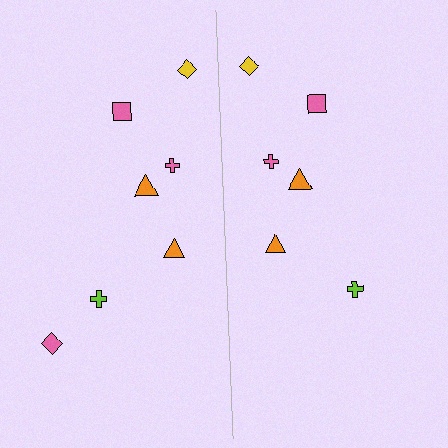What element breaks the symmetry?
A pink diamond is missing from the right side.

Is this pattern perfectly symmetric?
No, the pattern is not perfectly symmetric. A pink diamond is missing from the right side.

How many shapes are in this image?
There are 13 shapes in this image.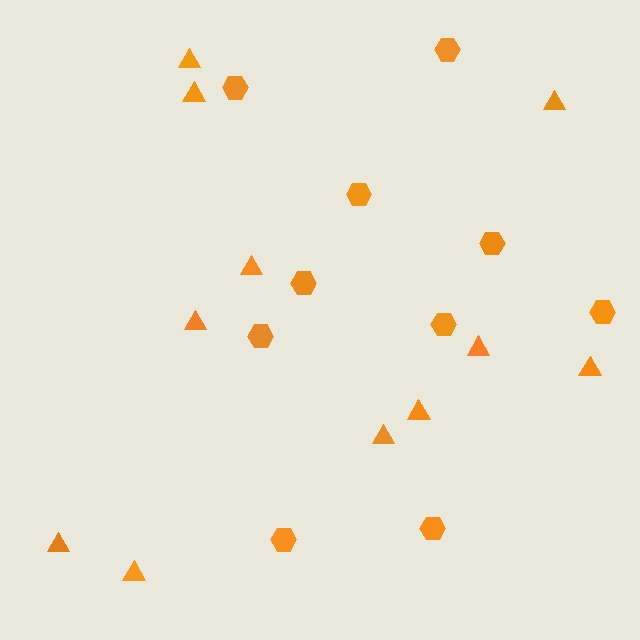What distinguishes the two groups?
There are 2 groups: one group of hexagons (10) and one group of triangles (11).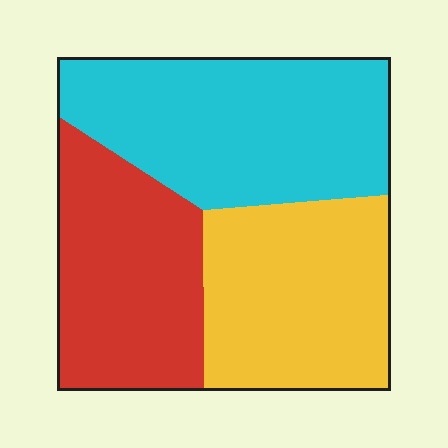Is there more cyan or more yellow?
Cyan.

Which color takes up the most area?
Cyan, at roughly 40%.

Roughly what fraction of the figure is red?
Red takes up about one third (1/3) of the figure.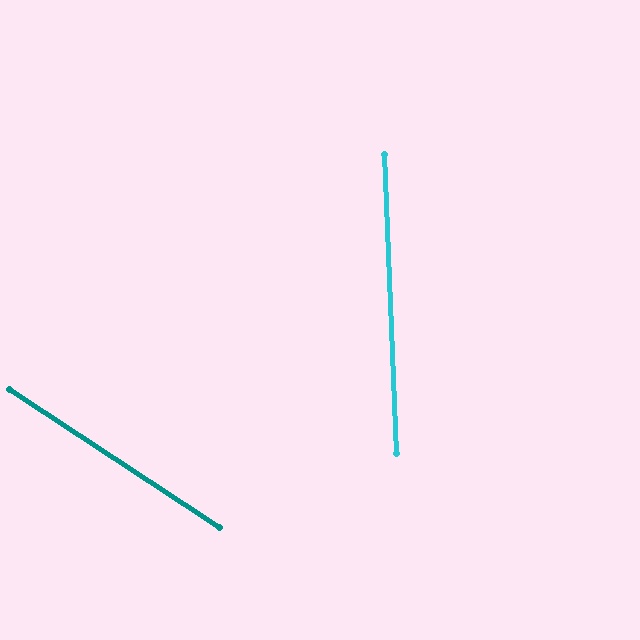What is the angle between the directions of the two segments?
Approximately 55 degrees.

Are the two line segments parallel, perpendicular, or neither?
Neither parallel nor perpendicular — they differ by about 55°.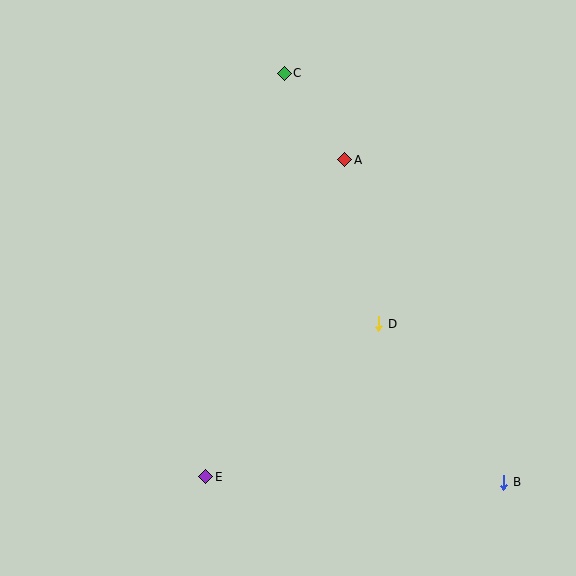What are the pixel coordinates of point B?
Point B is at (504, 482).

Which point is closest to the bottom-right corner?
Point B is closest to the bottom-right corner.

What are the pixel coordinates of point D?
Point D is at (379, 324).